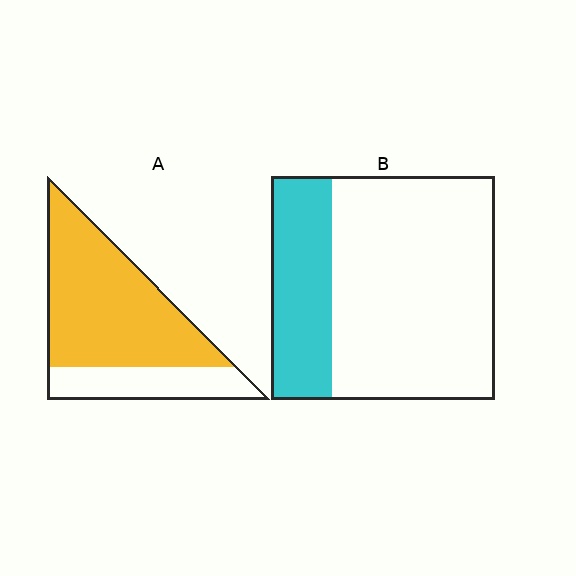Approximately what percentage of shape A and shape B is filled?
A is approximately 75% and B is approximately 25%.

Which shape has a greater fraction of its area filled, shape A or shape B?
Shape A.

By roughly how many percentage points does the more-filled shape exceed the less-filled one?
By roughly 45 percentage points (A over B).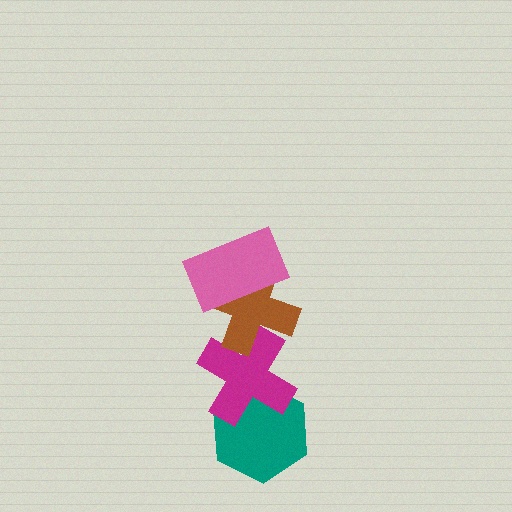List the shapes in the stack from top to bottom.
From top to bottom: the pink rectangle, the brown cross, the magenta cross, the teal hexagon.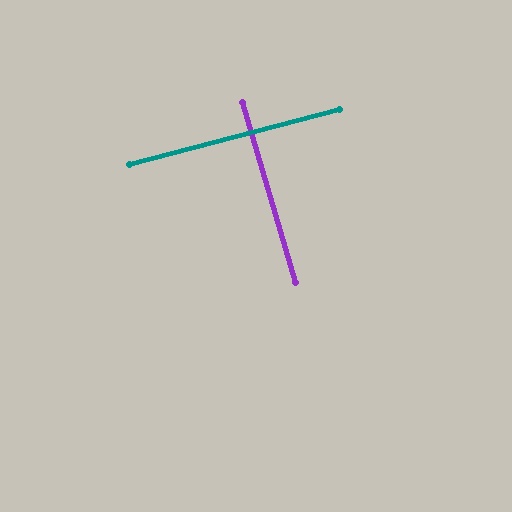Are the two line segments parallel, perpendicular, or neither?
Perpendicular — they meet at approximately 88°.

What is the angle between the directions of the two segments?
Approximately 88 degrees.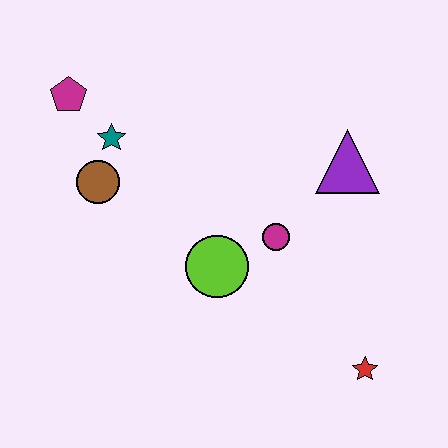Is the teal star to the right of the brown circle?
Yes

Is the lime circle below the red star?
No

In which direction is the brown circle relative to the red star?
The brown circle is to the left of the red star.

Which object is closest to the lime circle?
The magenta circle is closest to the lime circle.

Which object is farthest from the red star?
The magenta pentagon is farthest from the red star.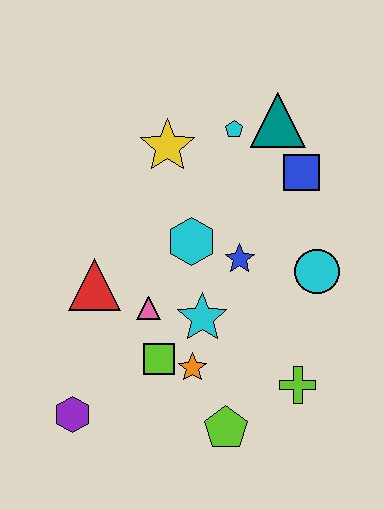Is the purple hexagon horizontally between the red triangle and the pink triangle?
No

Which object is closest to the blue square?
The teal triangle is closest to the blue square.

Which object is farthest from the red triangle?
The teal triangle is farthest from the red triangle.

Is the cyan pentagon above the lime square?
Yes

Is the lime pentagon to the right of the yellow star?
Yes